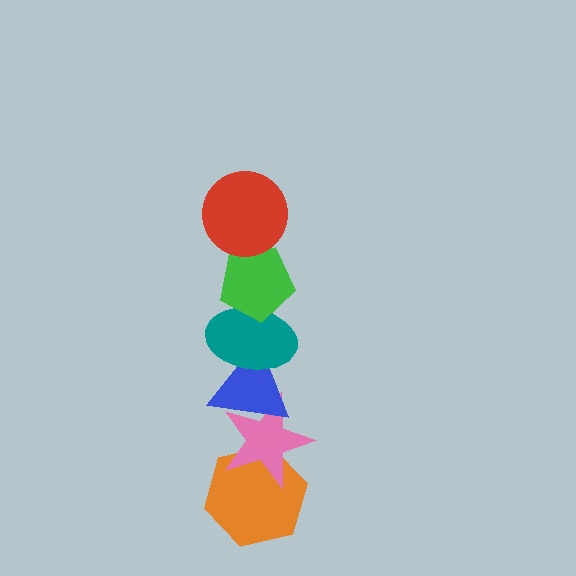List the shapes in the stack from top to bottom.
From top to bottom: the red circle, the green pentagon, the teal ellipse, the blue triangle, the pink star, the orange hexagon.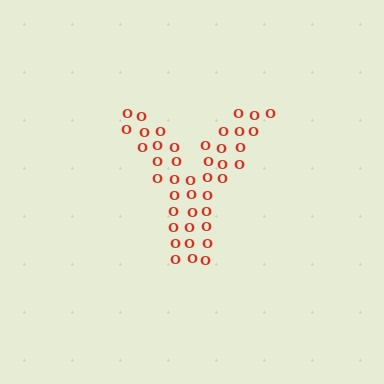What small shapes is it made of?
It is made of small letter O's.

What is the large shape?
The large shape is the letter Y.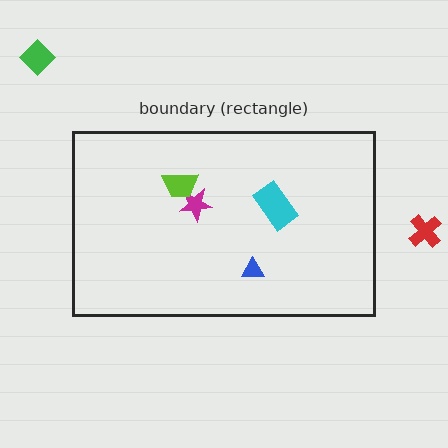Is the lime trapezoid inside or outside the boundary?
Inside.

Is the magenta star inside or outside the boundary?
Inside.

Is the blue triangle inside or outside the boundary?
Inside.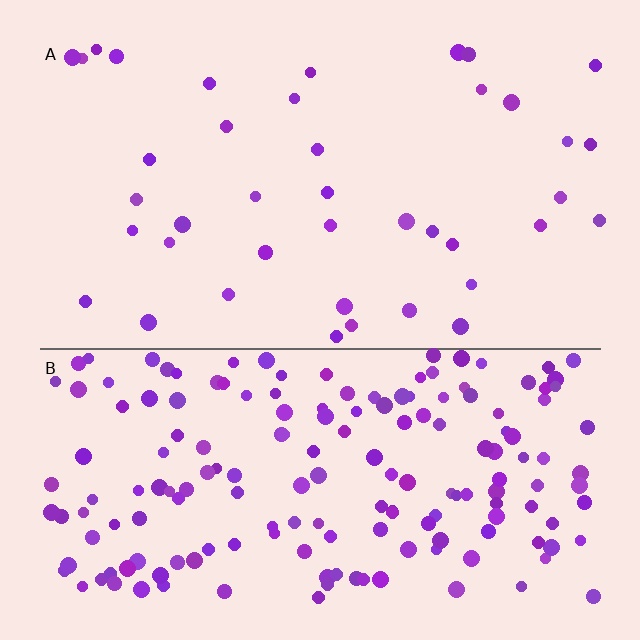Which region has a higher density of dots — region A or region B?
B (the bottom).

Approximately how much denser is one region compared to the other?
Approximately 4.4× — region B over region A.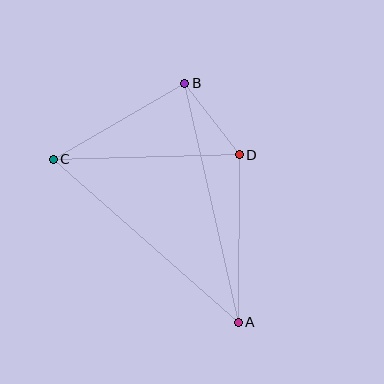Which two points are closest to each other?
Points B and D are closest to each other.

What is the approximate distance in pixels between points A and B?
The distance between A and B is approximately 245 pixels.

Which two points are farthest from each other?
Points A and C are farthest from each other.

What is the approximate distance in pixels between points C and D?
The distance between C and D is approximately 186 pixels.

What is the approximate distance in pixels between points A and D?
The distance between A and D is approximately 167 pixels.